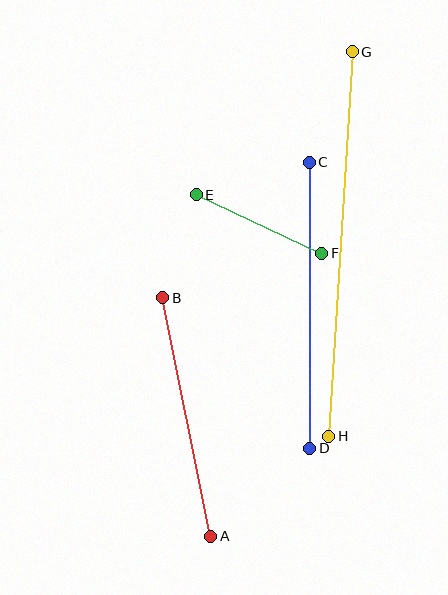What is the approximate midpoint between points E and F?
The midpoint is at approximately (259, 224) pixels.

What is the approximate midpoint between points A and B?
The midpoint is at approximately (187, 417) pixels.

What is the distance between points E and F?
The distance is approximately 139 pixels.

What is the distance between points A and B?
The distance is approximately 243 pixels.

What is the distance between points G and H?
The distance is approximately 385 pixels.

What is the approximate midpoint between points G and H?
The midpoint is at approximately (340, 244) pixels.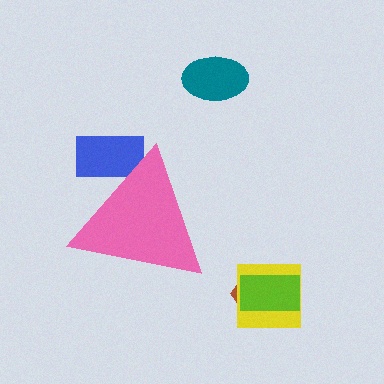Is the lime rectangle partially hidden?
No, the lime rectangle is fully visible.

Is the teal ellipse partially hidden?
No, the teal ellipse is fully visible.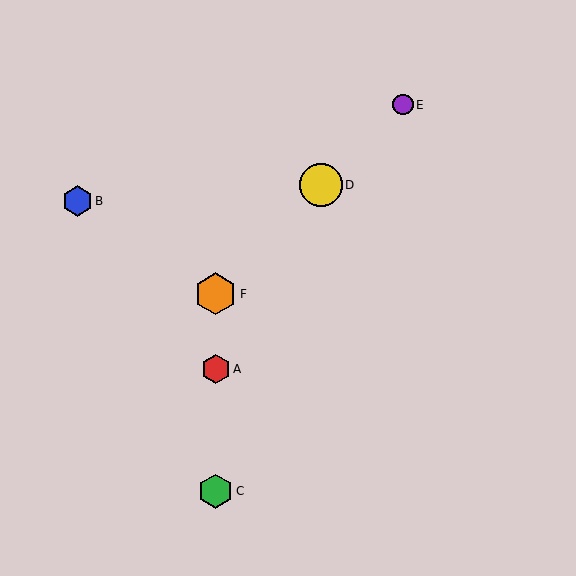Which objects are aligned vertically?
Objects A, C, F are aligned vertically.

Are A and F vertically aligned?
Yes, both are at x≈216.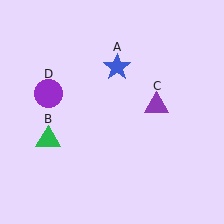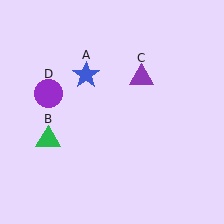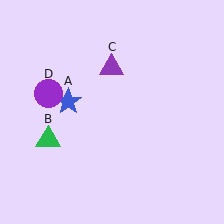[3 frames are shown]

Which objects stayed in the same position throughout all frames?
Green triangle (object B) and purple circle (object D) remained stationary.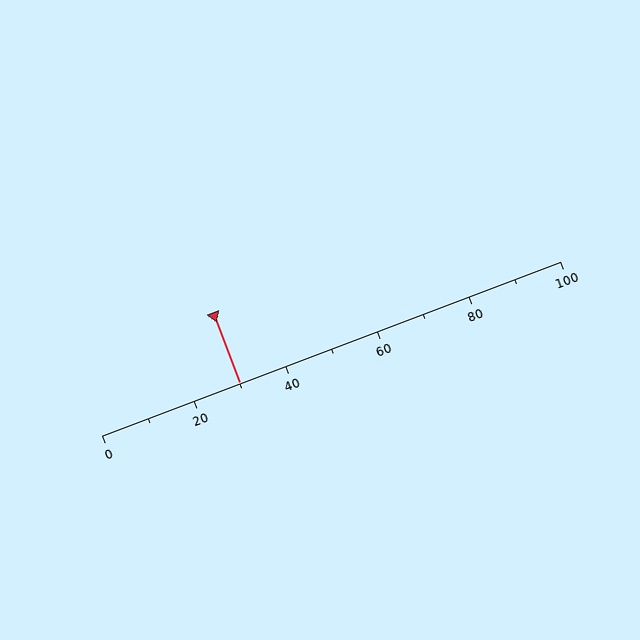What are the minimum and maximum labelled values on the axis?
The axis runs from 0 to 100.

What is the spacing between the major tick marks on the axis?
The major ticks are spaced 20 apart.